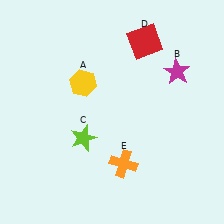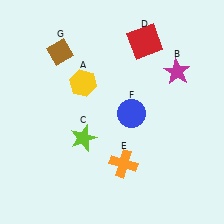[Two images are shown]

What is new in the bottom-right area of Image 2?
A blue circle (F) was added in the bottom-right area of Image 2.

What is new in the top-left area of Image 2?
A brown diamond (G) was added in the top-left area of Image 2.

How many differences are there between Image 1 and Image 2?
There are 2 differences between the two images.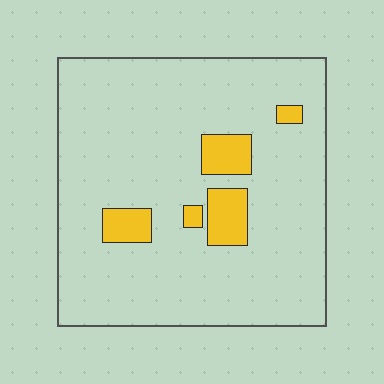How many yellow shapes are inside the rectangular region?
5.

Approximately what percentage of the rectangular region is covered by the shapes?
Approximately 10%.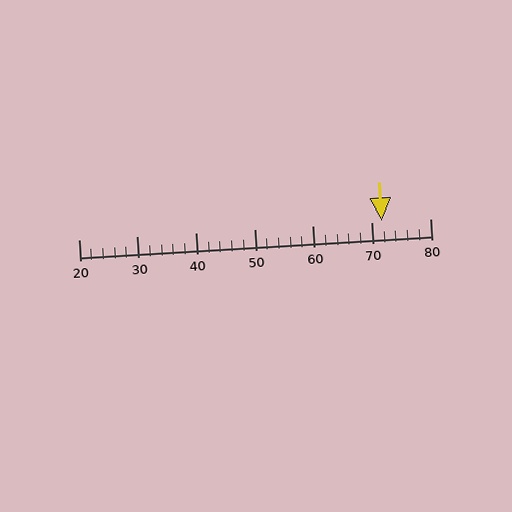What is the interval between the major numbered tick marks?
The major tick marks are spaced 10 units apart.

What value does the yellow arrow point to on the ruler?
The yellow arrow points to approximately 72.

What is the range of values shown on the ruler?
The ruler shows values from 20 to 80.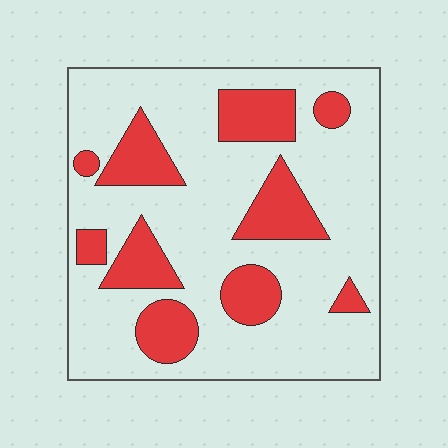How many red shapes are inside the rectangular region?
10.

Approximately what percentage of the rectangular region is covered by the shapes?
Approximately 25%.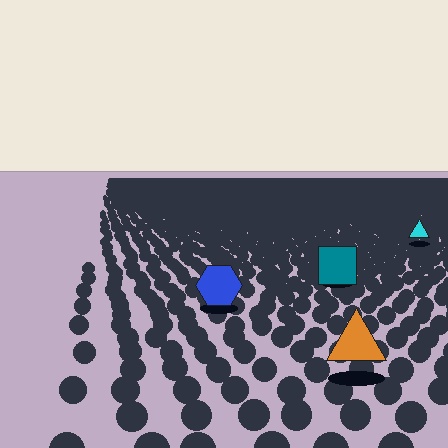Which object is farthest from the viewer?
The cyan triangle is farthest from the viewer. It appears smaller and the ground texture around it is denser.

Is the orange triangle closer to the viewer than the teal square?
Yes. The orange triangle is closer — you can tell from the texture gradient: the ground texture is coarser near it.